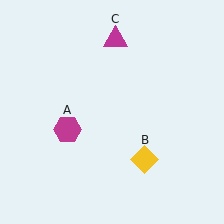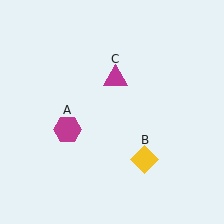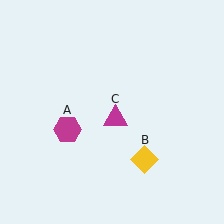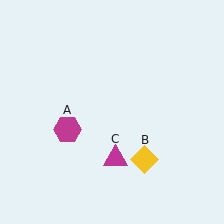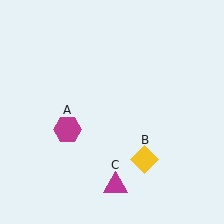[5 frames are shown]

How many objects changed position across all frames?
1 object changed position: magenta triangle (object C).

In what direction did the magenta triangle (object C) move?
The magenta triangle (object C) moved down.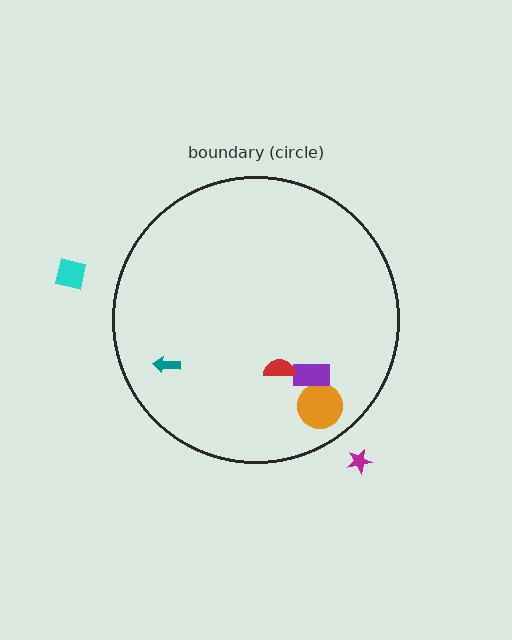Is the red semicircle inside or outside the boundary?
Inside.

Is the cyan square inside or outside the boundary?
Outside.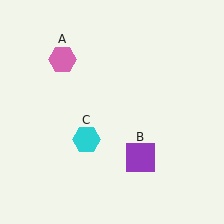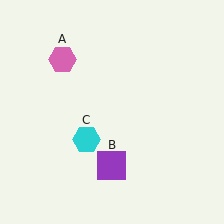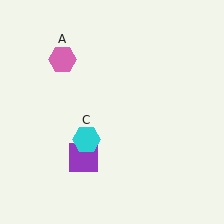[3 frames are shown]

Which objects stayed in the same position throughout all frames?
Pink hexagon (object A) and cyan hexagon (object C) remained stationary.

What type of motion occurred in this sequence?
The purple square (object B) rotated clockwise around the center of the scene.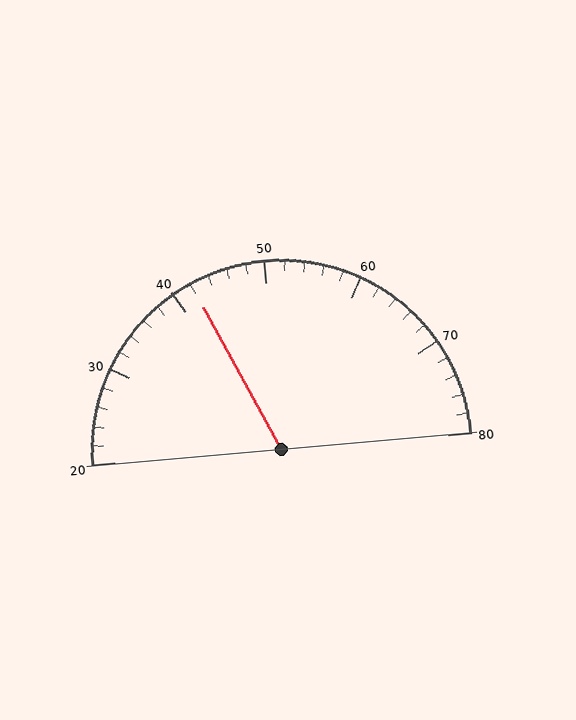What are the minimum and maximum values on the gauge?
The gauge ranges from 20 to 80.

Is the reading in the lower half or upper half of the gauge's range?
The reading is in the lower half of the range (20 to 80).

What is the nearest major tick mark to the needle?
The nearest major tick mark is 40.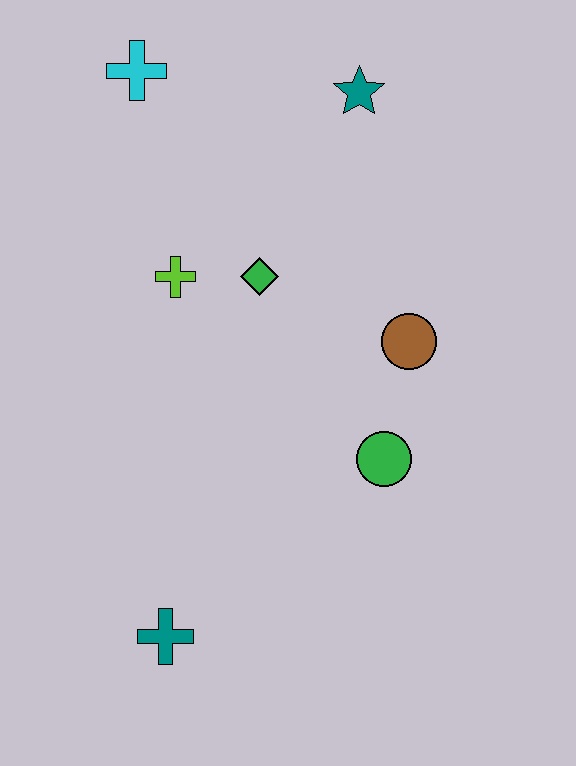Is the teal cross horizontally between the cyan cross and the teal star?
Yes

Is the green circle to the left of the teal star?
No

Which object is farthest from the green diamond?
The teal cross is farthest from the green diamond.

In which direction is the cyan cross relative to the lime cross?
The cyan cross is above the lime cross.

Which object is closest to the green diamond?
The lime cross is closest to the green diamond.